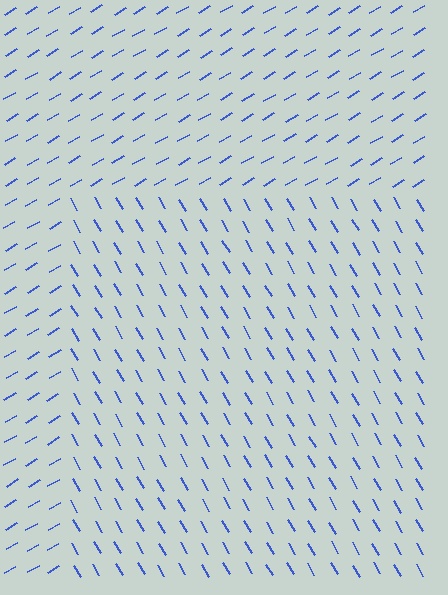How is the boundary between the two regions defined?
The boundary is defined purely by a change in line orientation (approximately 90 degrees difference). All lines are the same color and thickness.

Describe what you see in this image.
The image is filled with small blue line segments. A rectangle region in the image has lines oriented differently from the surrounding lines, creating a visible texture boundary.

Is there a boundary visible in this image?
Yes, there is a texture boundary formed by a change in line orientation.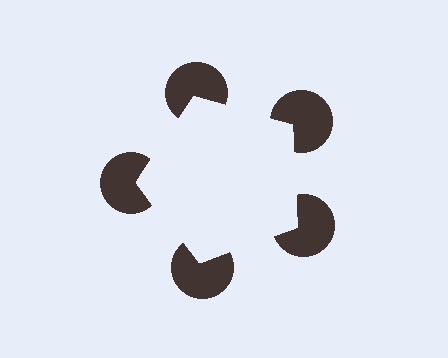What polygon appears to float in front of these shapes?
An illusory pentagon — its edges are inferred from the aligned wedge cuts in the pac-man discs, not physically drawn.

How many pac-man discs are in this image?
There are 5 — one at each vertex of the illusory pentagon.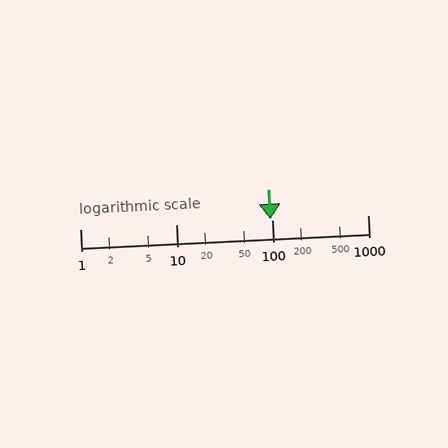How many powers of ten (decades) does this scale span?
The scale spans 3 decades, from 1 to 1000.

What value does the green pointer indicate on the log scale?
The pointer indicates approximately 96.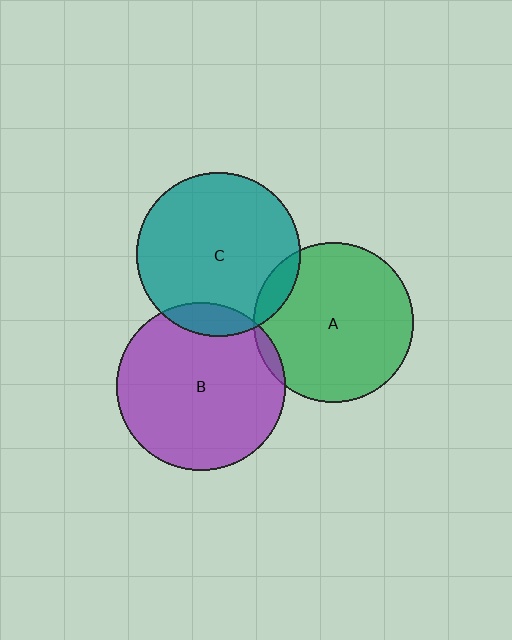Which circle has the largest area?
Circle B (purple).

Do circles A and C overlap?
Yes.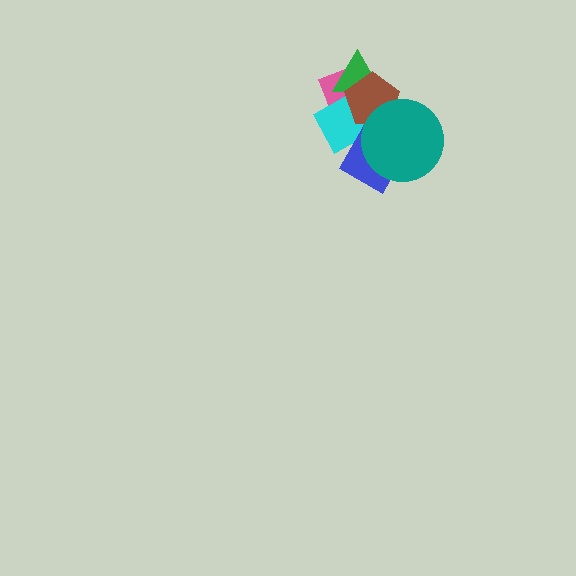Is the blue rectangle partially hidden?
Yes, it is partially covered by another shape.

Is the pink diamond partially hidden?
Yes, it is partially covered by another shape.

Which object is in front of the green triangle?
The brown pentagon is in front of the green triangle.